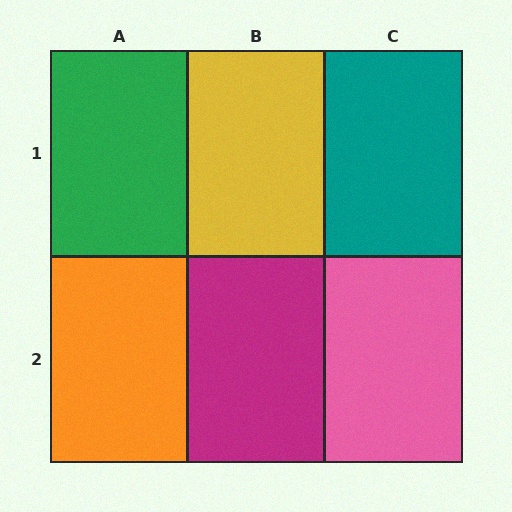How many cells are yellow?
1 cell is yellow.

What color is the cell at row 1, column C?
Teal.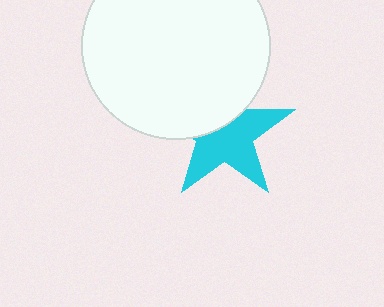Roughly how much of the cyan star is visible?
About half of it is visible (roughly 62%).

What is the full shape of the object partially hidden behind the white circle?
The partially hidden object is a cyan star.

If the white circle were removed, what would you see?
You would see the complete cyan star.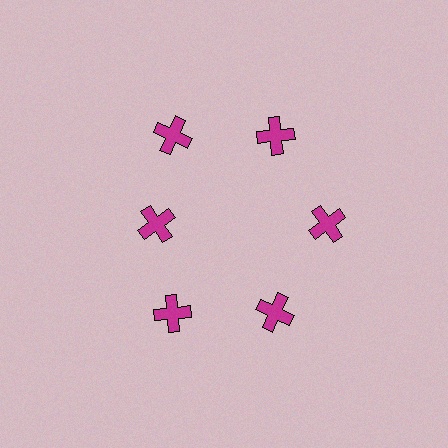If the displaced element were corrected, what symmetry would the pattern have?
It would have 6-fold rotational symmetry — the pattern would map onto itself every 60 degrees.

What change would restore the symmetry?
The symmetry would be restored by moving it outward, back onto the ring so that all 6 crosses sit at equal angles and equal distance from the center.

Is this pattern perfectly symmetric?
No. The 6 magenta crosses are arranged in a ring, but one element near the 9 o'clock position is pulled inward toward the center, breaking the 6-fold rotational symmetry.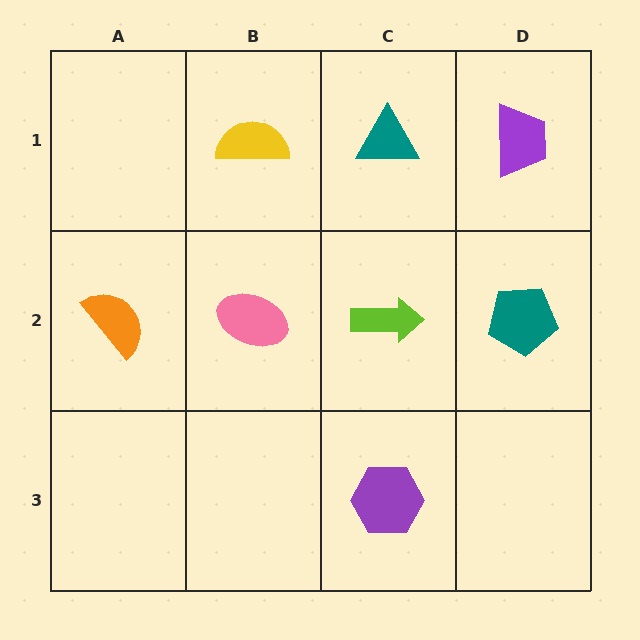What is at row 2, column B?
A pink ellipse.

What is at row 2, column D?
A teal pentagon.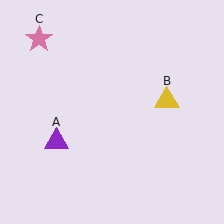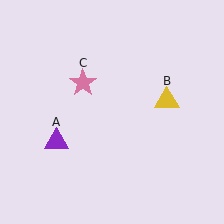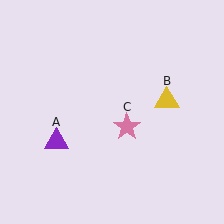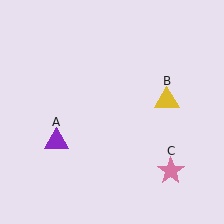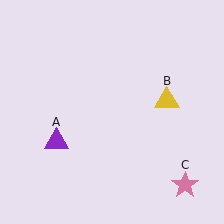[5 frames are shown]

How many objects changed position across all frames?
1 object changed position: pink star (object C).